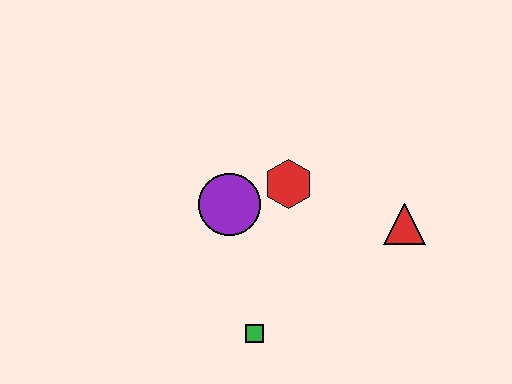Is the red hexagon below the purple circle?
No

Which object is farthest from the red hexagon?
The green square is farthest from the red hexagon.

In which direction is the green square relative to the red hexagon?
The green square is below the red hexagon.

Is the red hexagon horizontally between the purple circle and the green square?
No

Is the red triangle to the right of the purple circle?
Yes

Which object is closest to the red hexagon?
The purple circle is closest to the red hexagon.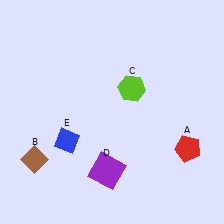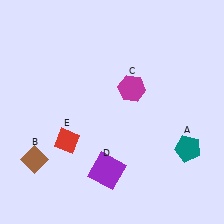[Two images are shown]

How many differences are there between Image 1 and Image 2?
There are 3 differences between the two images.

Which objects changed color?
A changed from red to teal. C changed from lime to magenta. E changed from blue to red.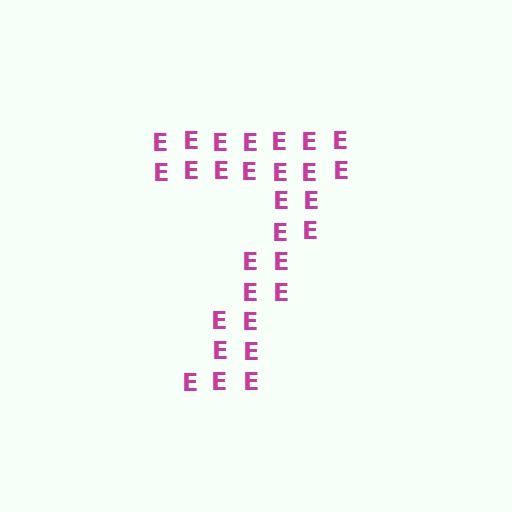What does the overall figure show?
The overall figure shows the digit 7.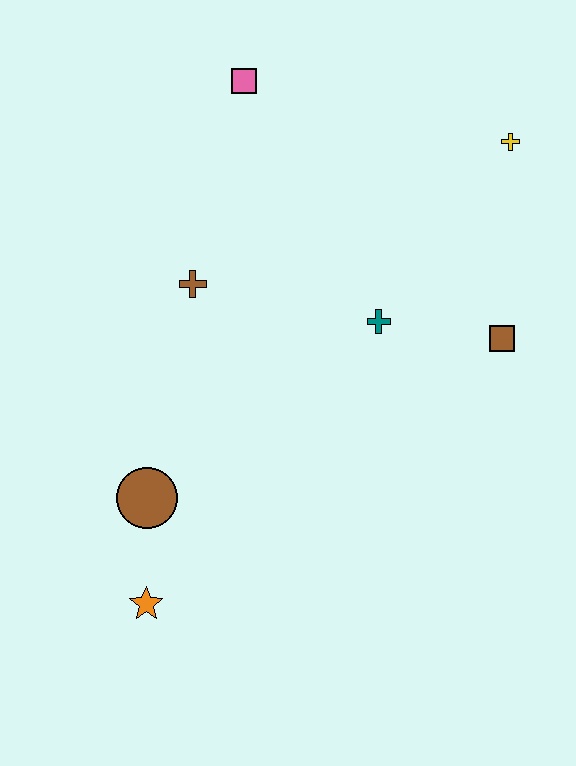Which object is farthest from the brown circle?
The yellow cross is farthest from the brown circle.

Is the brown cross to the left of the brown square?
Yes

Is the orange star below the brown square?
Yes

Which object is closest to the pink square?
The brown cross is closest to the pink square.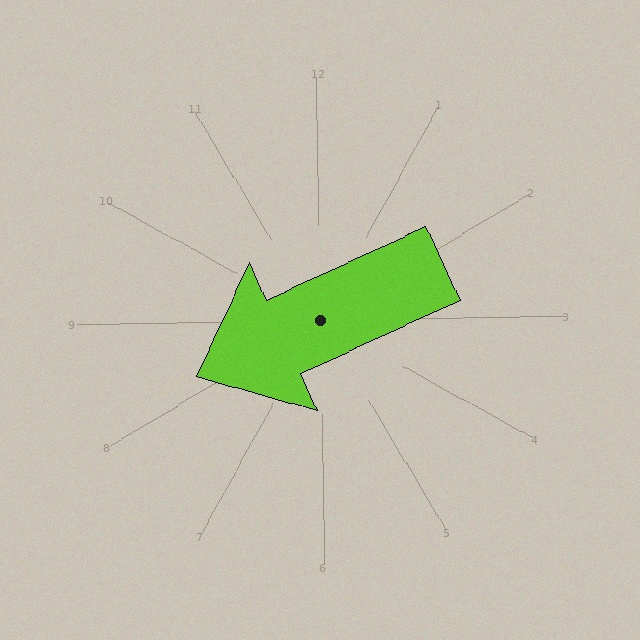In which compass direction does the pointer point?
Southwest.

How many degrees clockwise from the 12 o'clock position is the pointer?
Approximately 246 degrees.